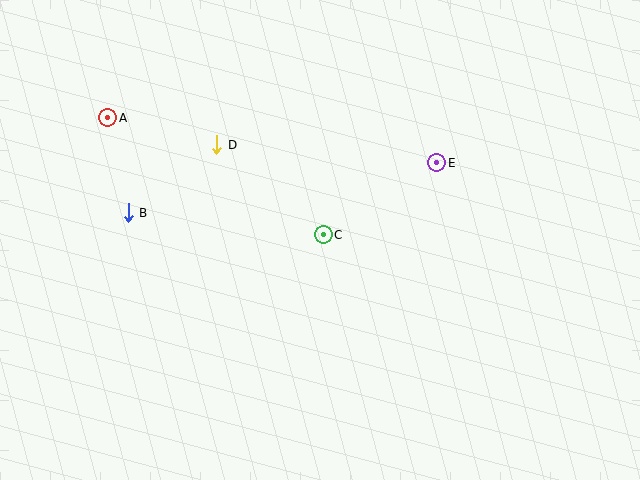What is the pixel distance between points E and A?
The distance between E and A is 332 pixels.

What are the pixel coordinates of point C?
Point C is at (323, 235).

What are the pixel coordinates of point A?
Point A is at (108, 118).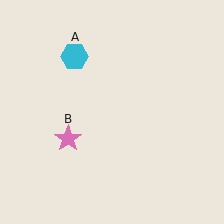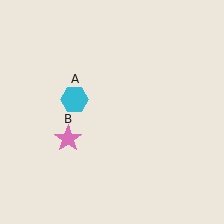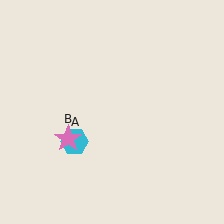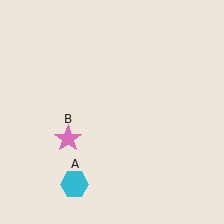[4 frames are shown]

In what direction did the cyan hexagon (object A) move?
The cyan hexagon (object A) moved down.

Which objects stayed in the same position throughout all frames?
Pink star (object B) remained stationary.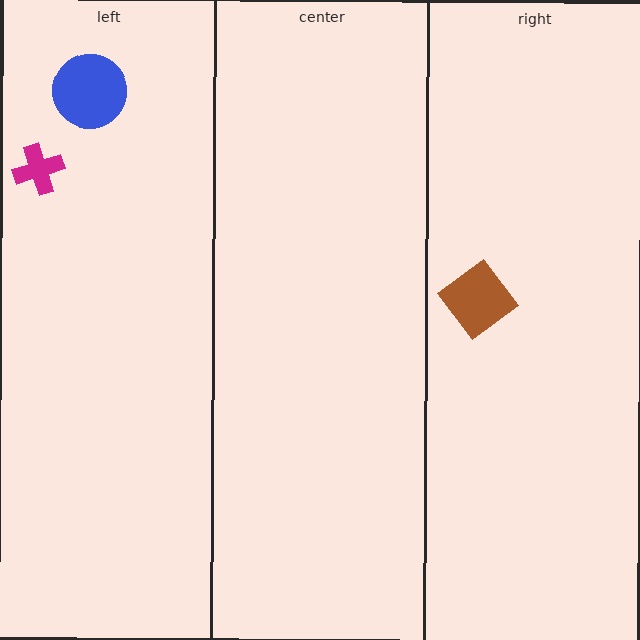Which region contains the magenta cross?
The left region.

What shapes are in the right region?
The brown diamond.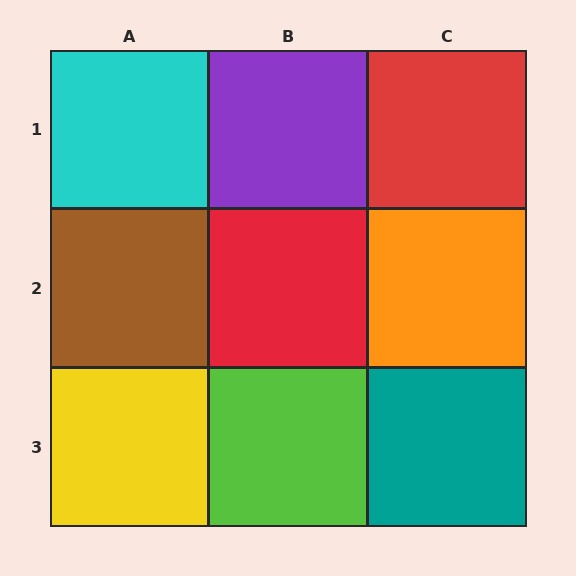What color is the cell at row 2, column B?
Red.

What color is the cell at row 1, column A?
Cyan.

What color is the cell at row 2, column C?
Orange.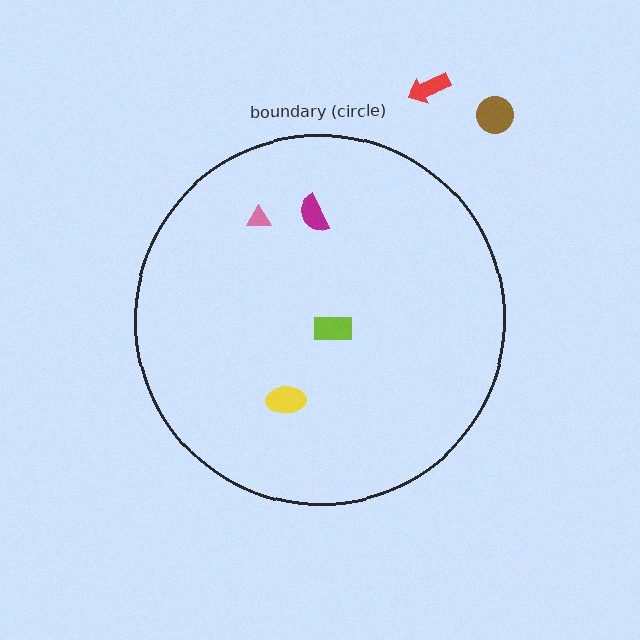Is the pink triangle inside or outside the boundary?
Inside.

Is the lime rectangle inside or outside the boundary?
Inside.